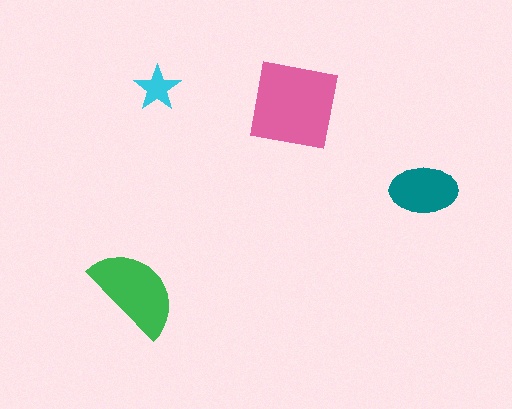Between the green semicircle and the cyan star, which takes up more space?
The green semicircle.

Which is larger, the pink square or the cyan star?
The pink square.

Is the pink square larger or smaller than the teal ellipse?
Larger.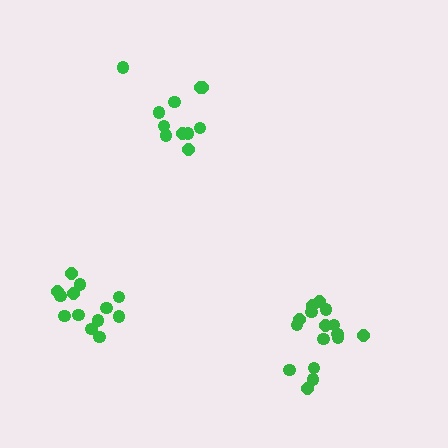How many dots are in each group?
Group 1: 13 dots, Group 2: 11 dots, Group 3: 16 dots (40 total).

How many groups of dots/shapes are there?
There are 3 groups.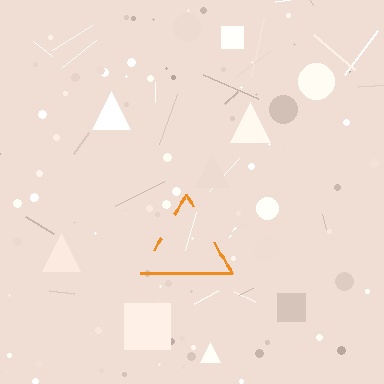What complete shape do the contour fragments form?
The contour fragments form a triangle.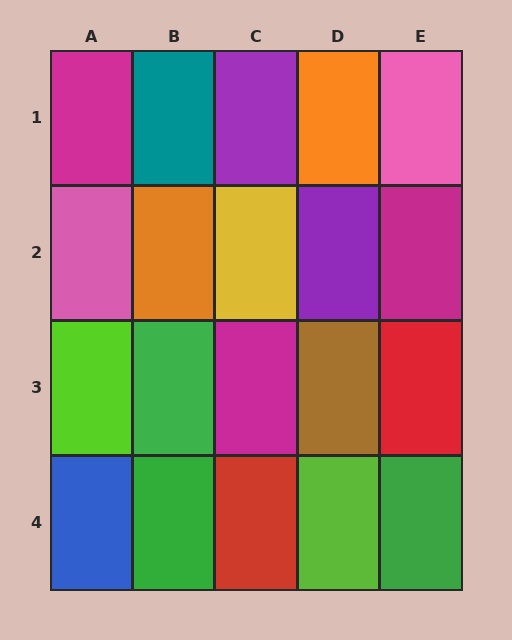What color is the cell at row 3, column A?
Lime.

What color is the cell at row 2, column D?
Purple.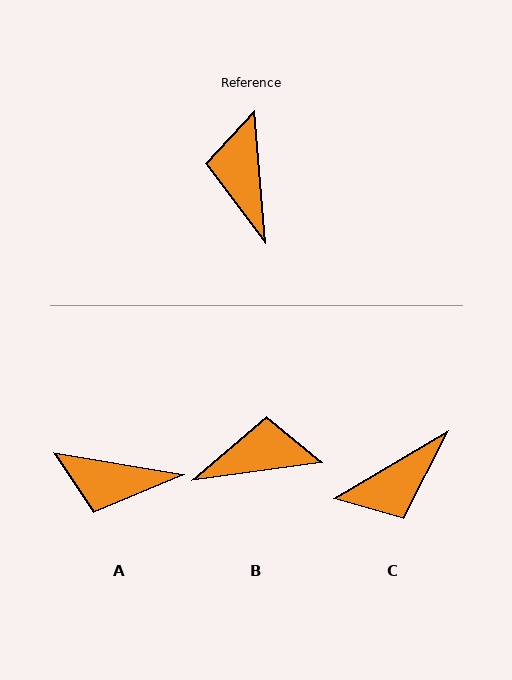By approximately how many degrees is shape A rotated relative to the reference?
Approximately 76 degrees counter-clockwise.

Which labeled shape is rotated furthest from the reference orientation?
C, about 116 degrees away.